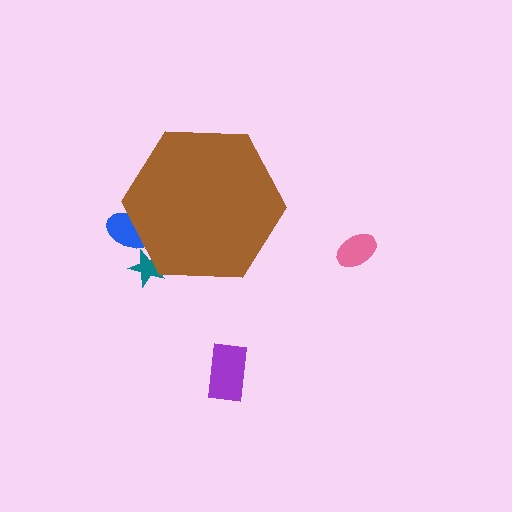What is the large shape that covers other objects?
A brown hexagon.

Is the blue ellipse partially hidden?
Yes, the blue ellipse is partially hidden behind the brown hexagon.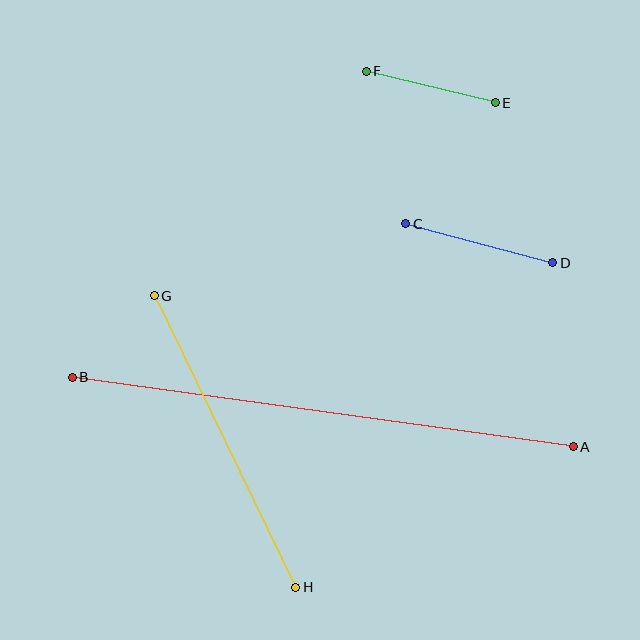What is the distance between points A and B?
The distance is approximately 506 pixels.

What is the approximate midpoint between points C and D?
The midpoint is at approximately (479, 243) pixels.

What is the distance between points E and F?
The distance is approximately 133 pixels.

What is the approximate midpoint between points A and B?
The midpoint is at approximately (323, 412) pixels.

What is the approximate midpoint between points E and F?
The midpoint is at approximately (431, 87) pixels.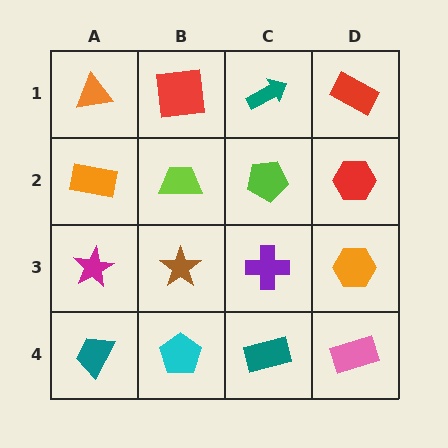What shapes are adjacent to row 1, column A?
An orange rectangle (row 2, column A), a red square (row 1, column B).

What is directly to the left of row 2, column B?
An orange rectangle.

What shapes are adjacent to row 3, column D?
A red hexagon (row 2, column D), a pink rectangle (row 4, column D), a purple cross (row 3, column C).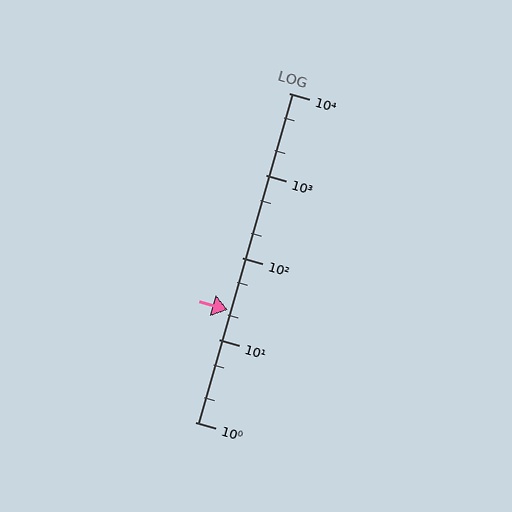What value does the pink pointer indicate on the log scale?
The pointer indicates approximately 23.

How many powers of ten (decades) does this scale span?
The scale spans 4 decades, from 1 to 10000.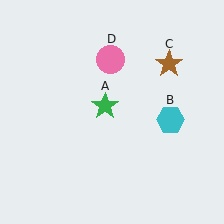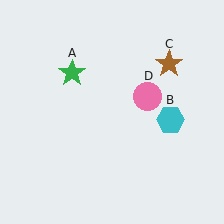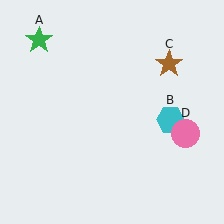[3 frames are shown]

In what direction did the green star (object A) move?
The green star (object A) moved up and to the left.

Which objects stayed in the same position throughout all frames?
Cyan hexagon (object B) and brown star (object C) remained stationary.